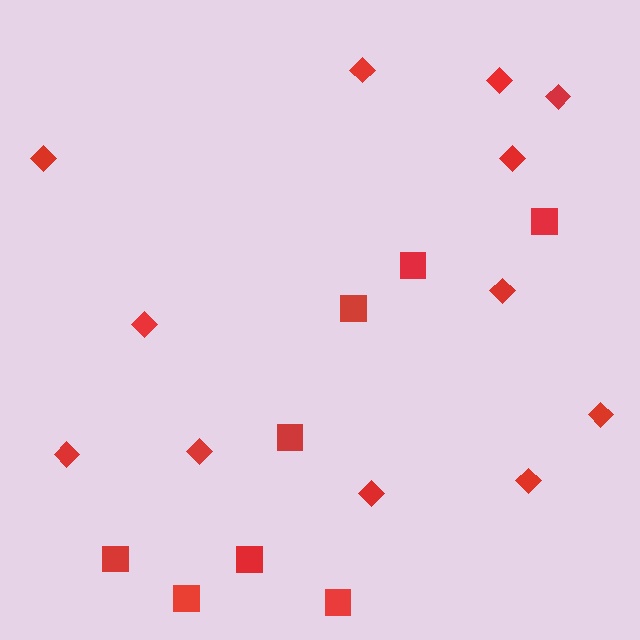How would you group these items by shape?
There are 2 groups: one group of squares (8) and one group of diamonds (12).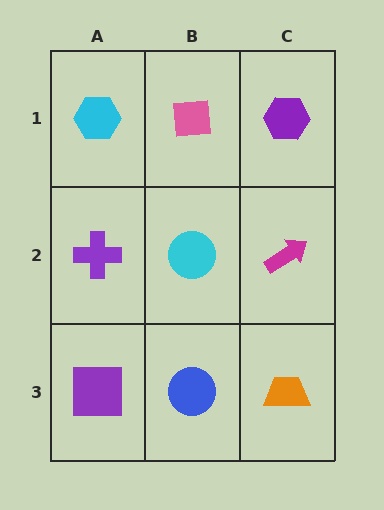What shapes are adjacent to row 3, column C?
A magenta arrow (row 2, column C), a blue circle (row 3, column B).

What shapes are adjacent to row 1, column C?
A magenta arrow (row 2, column C), a pink square (row 1, column B).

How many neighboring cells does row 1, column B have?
3.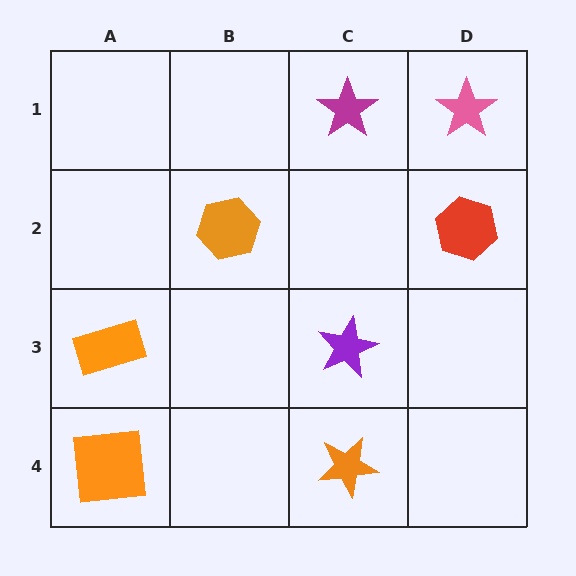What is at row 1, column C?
A magenta star.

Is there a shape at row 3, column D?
No, that cell is empty.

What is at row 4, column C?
An orange star.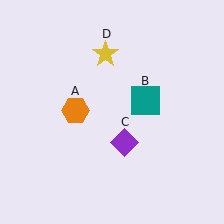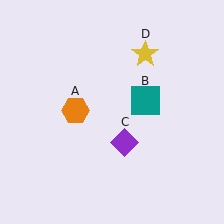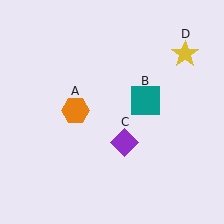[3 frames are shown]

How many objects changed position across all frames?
1 object changed position: yellow star (object D).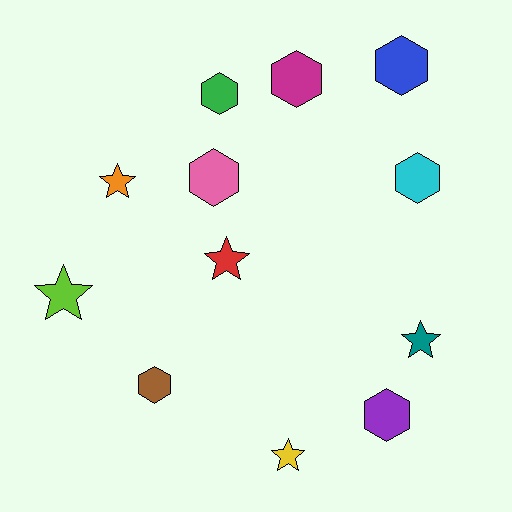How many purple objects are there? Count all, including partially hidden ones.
There is 1 purple object.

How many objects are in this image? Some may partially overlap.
There are 12 objects.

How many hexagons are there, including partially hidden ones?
There are 7 hexagons.